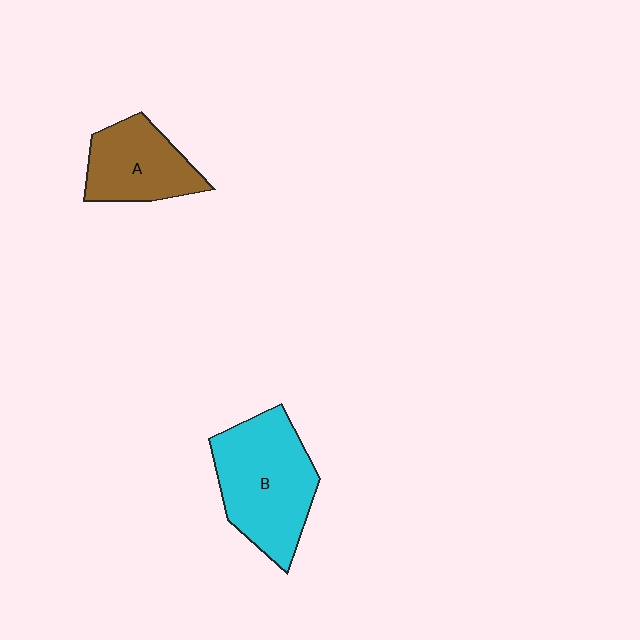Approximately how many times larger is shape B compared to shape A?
Approximately 1.5 times.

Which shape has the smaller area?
Shape A (brown).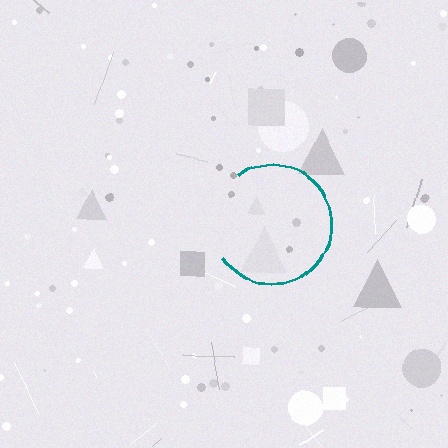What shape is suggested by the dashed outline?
The dashed outline suggests a circle.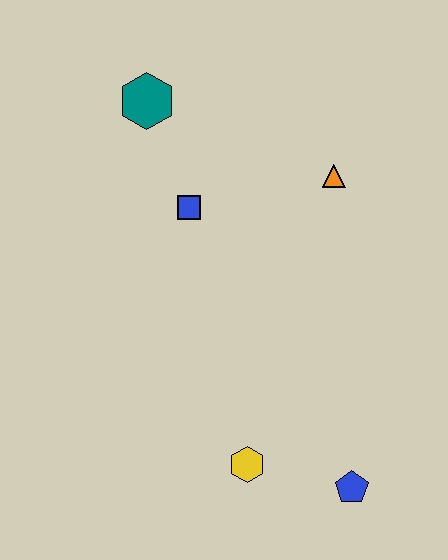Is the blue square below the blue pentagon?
No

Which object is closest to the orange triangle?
The blue square is closest to the orange triangle.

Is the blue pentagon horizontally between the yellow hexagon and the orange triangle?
No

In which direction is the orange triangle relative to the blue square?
The orange triangle is to the right of the blue square.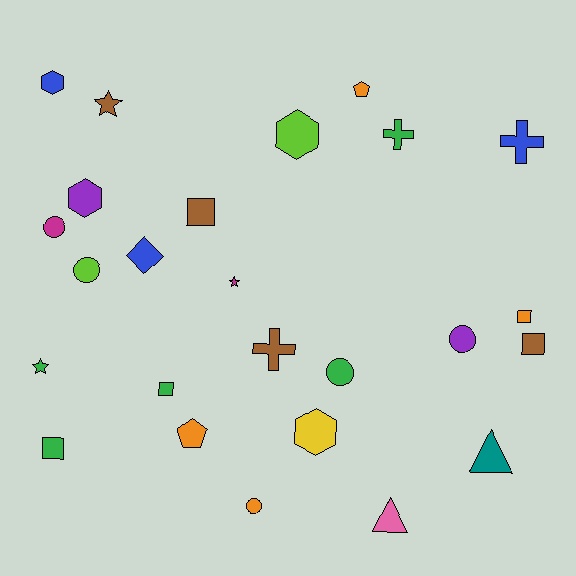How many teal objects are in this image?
There is 1 teal object.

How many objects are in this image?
There are 25 objects.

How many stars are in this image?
There are 3 stars.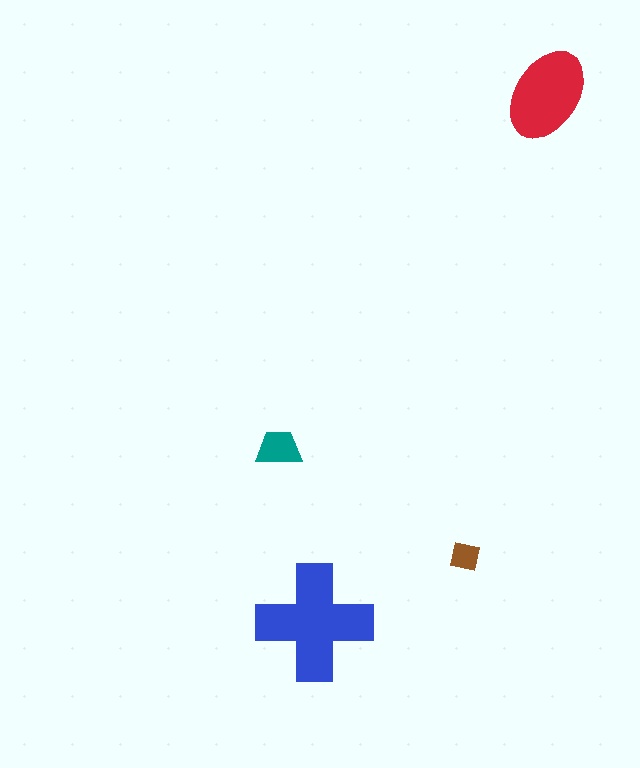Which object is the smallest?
The brown square.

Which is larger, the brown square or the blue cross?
The blue cross.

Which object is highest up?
The red ellipse is topmost.